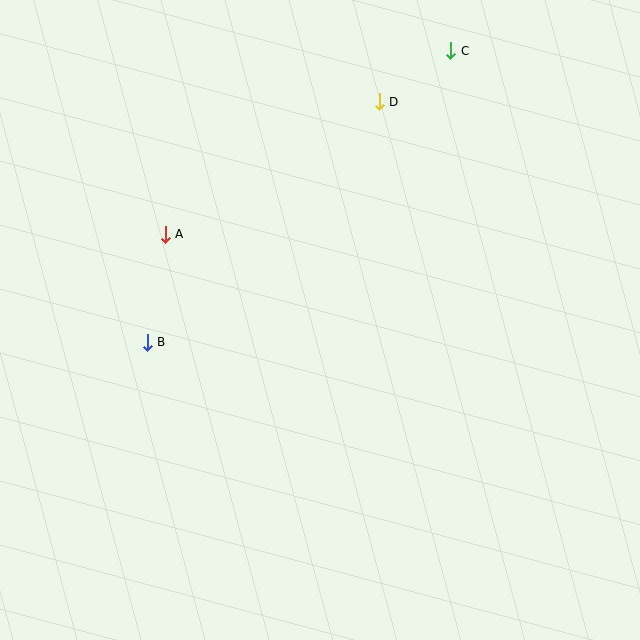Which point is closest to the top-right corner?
Point C is closest to the top-right corner.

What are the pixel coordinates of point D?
Point D is at (379, 102).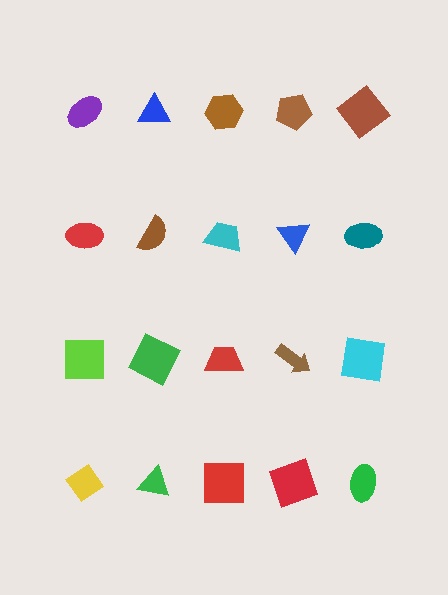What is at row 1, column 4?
A brown pentagon.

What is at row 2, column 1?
A red ellipse.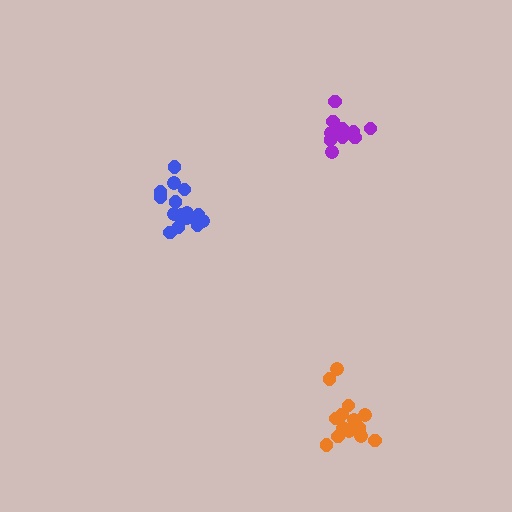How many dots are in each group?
Group 1: 15 dots, Group 2: 14 dots, Group 3: 11 dots (40 total).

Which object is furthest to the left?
The blue cluster is leftmost.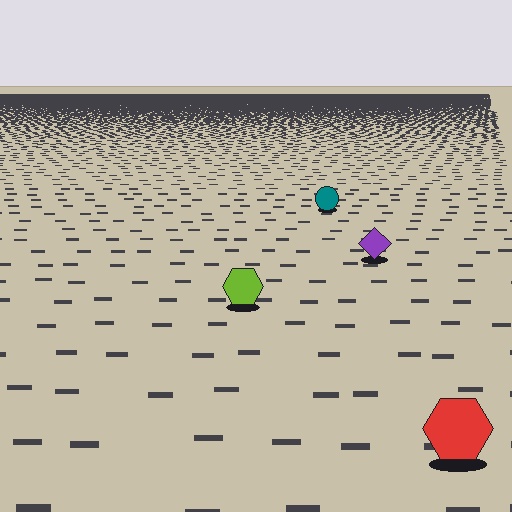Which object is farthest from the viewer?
The teal circle is farthest from the viewer. It appears smaller and the ground texture around it is denser.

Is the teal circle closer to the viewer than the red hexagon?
No. The red hexagon is closer — you can tell from the texture gradient: the ground texture is coarser near it.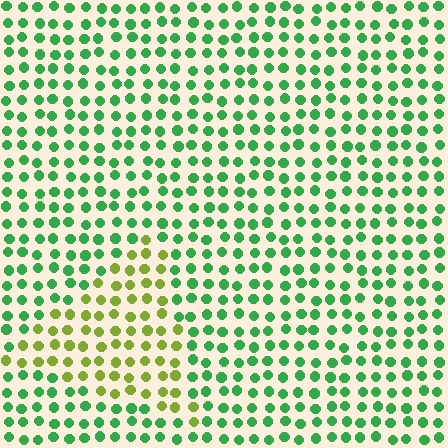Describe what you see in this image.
The image is filled with small green elements in a uniform arrangement. A triangle-shaped region is visible where the elements are tinted to a slightly different hue, forming a subtle color boundary.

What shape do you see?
I see a triangle.